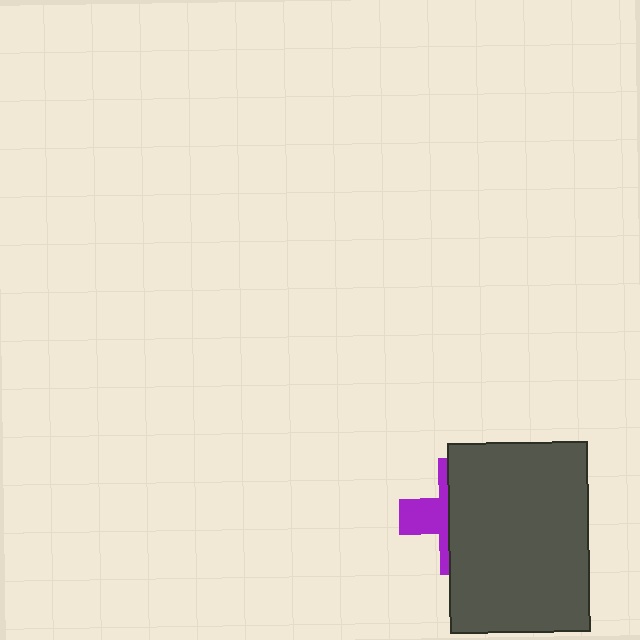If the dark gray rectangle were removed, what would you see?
You would see the complete purple cross.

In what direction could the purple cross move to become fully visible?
The purple cross could move left. That would shift it out from behind the dark gray rectangle entirely.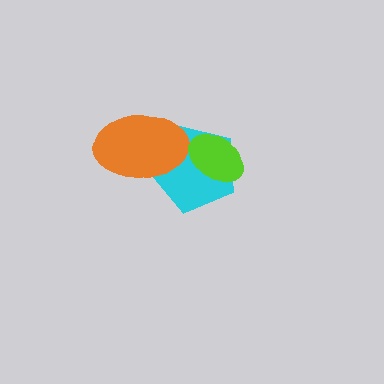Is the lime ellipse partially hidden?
No, no other shape covers it.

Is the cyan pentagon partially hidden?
Yes, it is partially covered by another shape.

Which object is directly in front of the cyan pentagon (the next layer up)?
The orange ellipse is directly in front of the cyan pentagon.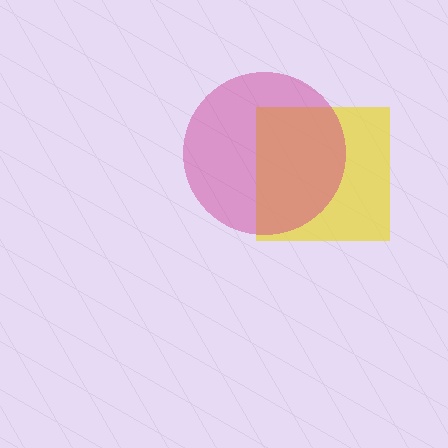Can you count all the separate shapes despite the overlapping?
Yes, there are 2 separate shapes.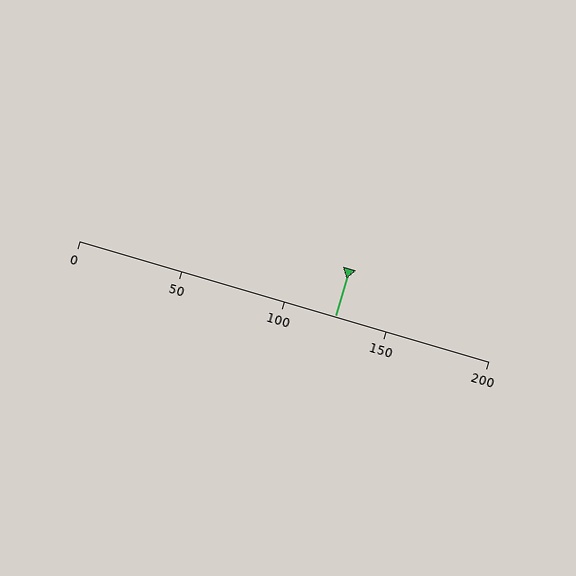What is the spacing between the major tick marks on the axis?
The major ticks are spaced 50 apart.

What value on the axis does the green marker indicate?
The marker indicates approximately 125.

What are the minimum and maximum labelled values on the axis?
The axis runs from 0 to 200.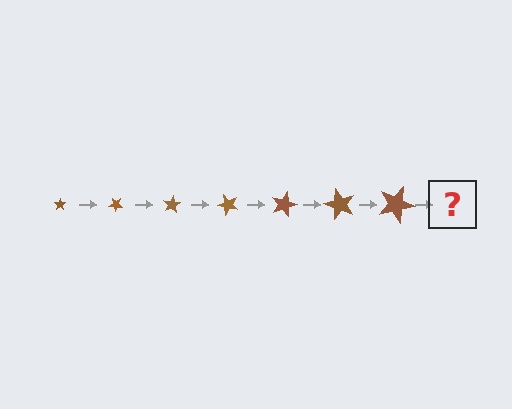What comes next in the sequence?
The next element should be a star, larger than the previous one and rotated 280 degrees from the start.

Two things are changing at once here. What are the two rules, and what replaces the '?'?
The two rules are that the star grows larger each step and it rotates 40 degrees each step. The '?' should be a star, larger than the previous one and rotated 280 degrees from the start.